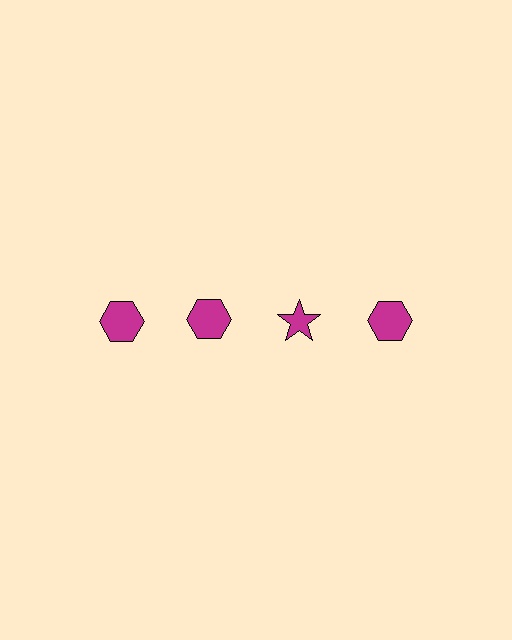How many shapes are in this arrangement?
There are 4 shapes arranged in a grid pattern.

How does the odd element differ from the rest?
It has a different shape: star instead of hexagon.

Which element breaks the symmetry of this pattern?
The magenta star in the top row, center column breaks the symmetry. All other shapes are magenta hexagons.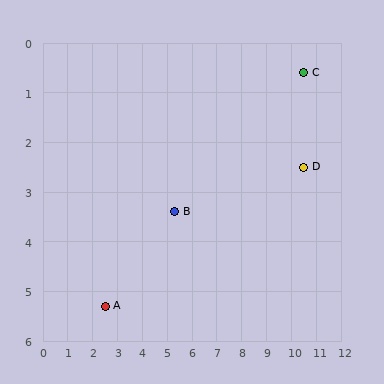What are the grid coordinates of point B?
Point B is at approximately (5.3, 3.4).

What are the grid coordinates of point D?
Point D is at approximately (10.5, 2.5).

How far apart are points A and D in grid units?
Points A and D are about 8.5 grid units apart.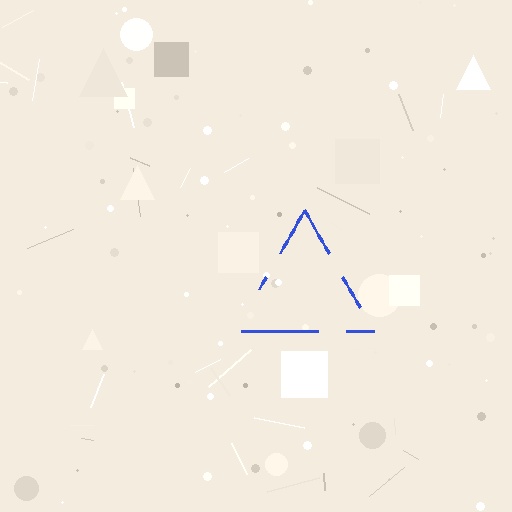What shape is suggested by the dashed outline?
The dashed outline suggests a triangle.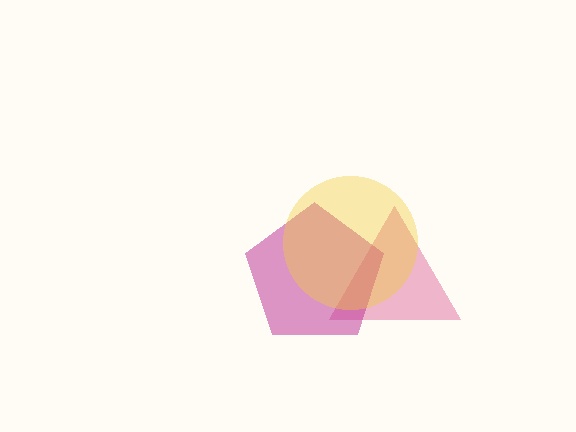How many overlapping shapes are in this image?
There are 3 overlapping shapes in the image.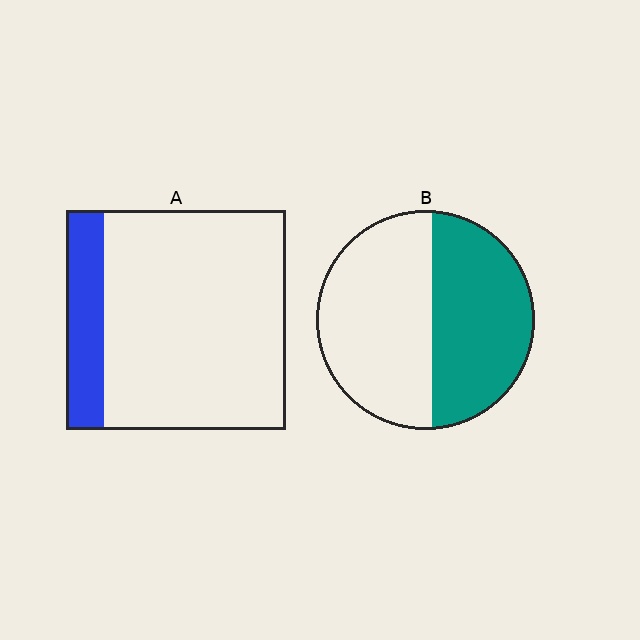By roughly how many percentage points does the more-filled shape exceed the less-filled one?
By roughly 30 percentage points (B over A).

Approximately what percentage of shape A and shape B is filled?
A is approximately 15% and B is approximately 45%.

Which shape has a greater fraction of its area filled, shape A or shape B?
Shape B.